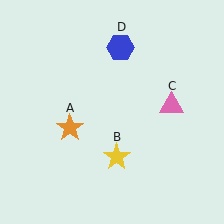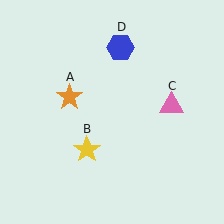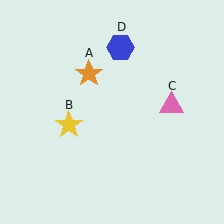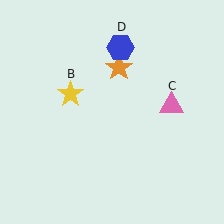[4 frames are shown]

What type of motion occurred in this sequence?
The orange star (object A), yellow star (object B) rotated clockwise around the center of the scene.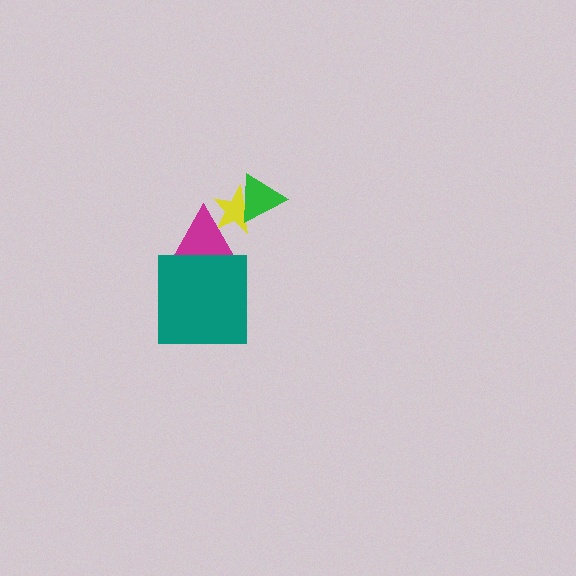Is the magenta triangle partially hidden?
Yes, it is partially covered by another shape.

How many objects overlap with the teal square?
1 object overlaps with the teal square.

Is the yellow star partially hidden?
Yes, it is partially covered by another shape.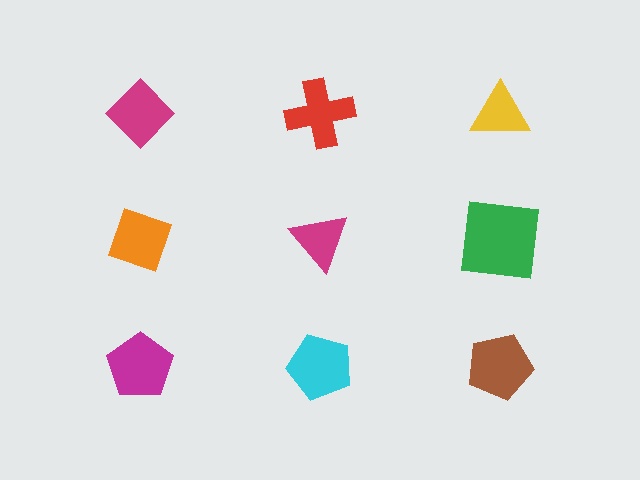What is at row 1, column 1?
A magenta diamond.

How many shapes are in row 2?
3 shapes.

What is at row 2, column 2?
A magenta triangle.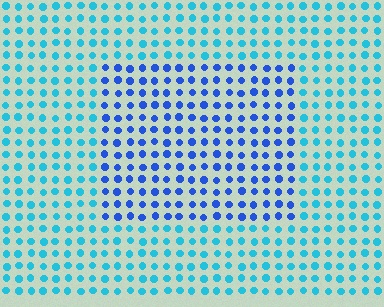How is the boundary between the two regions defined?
The boundary is defined purely by a slight shift in hue (about 36 degrees). Spacing, size, and orientation are identical on both sides.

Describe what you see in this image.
The image is filled with small cyan elements in a uniform arrangement. A rectangle-shaped region is visible where the elements are tinted to a slightly different hue, forming a subtle color boundary.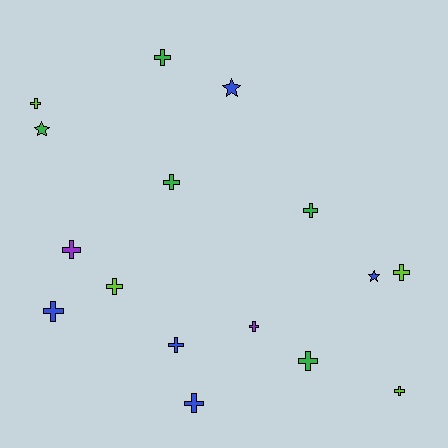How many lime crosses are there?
There are 4 lime crosses.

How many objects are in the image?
There are 16 objects.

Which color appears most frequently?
Green, with 5 objects.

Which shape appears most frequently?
Cross, with 13 objects.